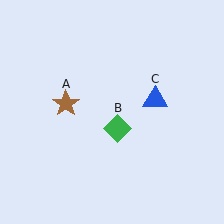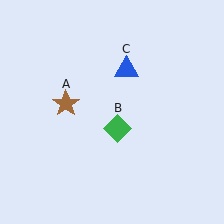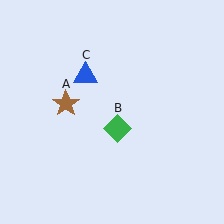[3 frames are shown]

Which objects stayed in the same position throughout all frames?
Brown star (object A) and green diamond (object B) remained stationary.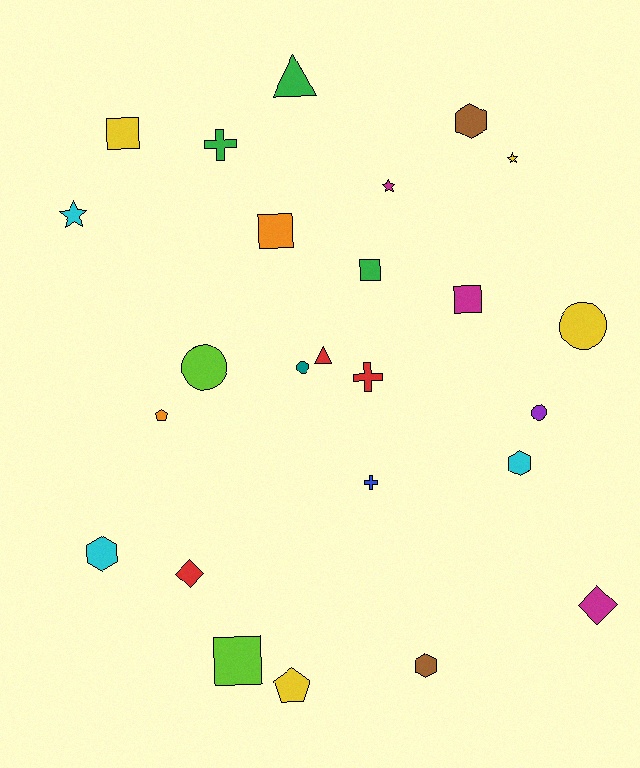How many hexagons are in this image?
There are 4 hexagons.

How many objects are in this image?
There are 25 objects.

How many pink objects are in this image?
There are no pink objects.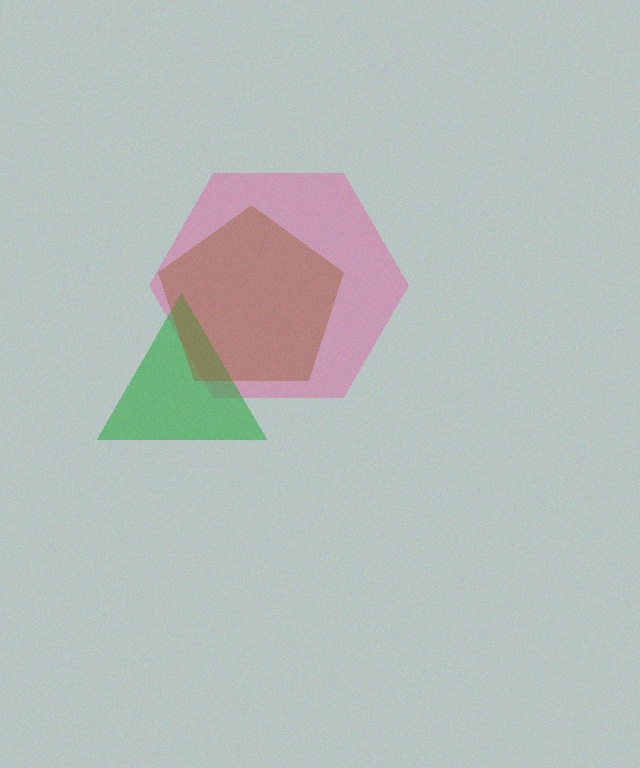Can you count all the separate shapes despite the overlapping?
Yes, there are 3 separate shapes.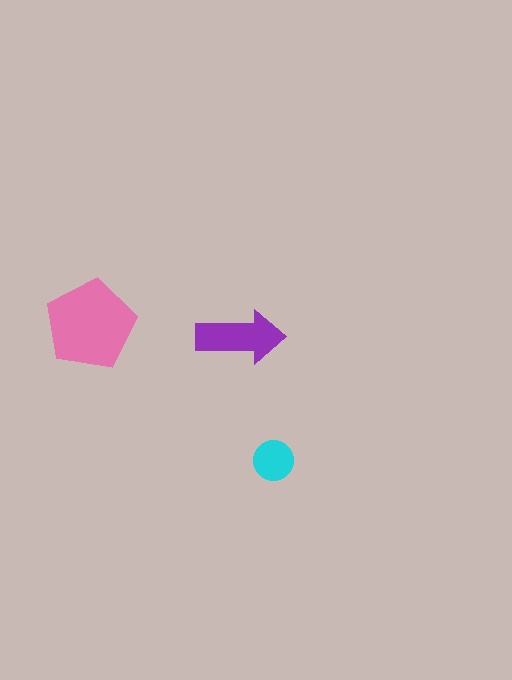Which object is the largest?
The pink pentagon.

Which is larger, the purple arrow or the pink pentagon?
The pink pentagon.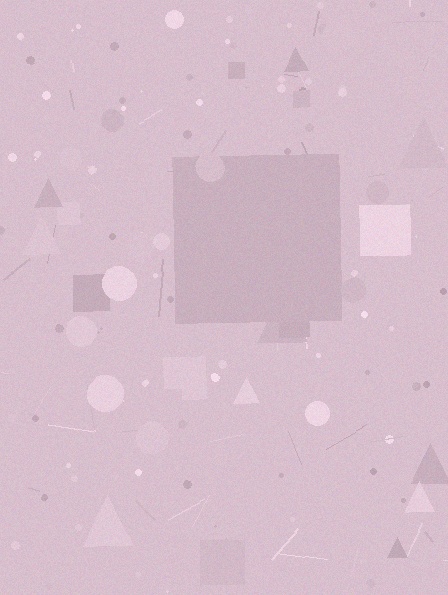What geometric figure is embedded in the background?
A square is embedded in the background.